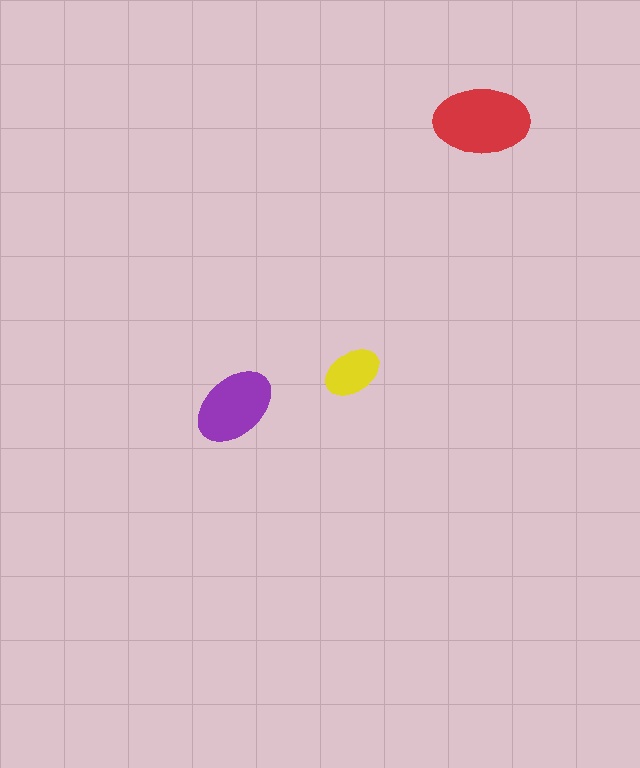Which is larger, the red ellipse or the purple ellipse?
The red one.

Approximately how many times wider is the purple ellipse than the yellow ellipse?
About 1.5 times wider.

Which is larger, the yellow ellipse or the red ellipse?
The red one.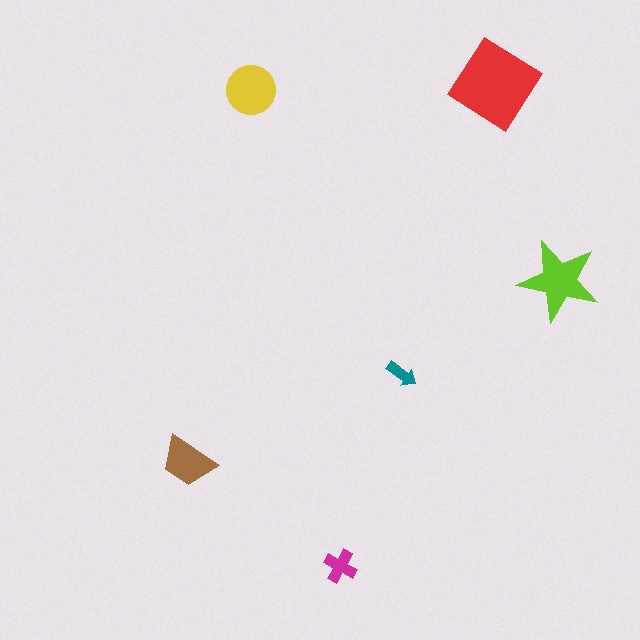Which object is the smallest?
The teal arrow.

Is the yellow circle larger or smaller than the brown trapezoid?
Larger.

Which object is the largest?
The red diamond.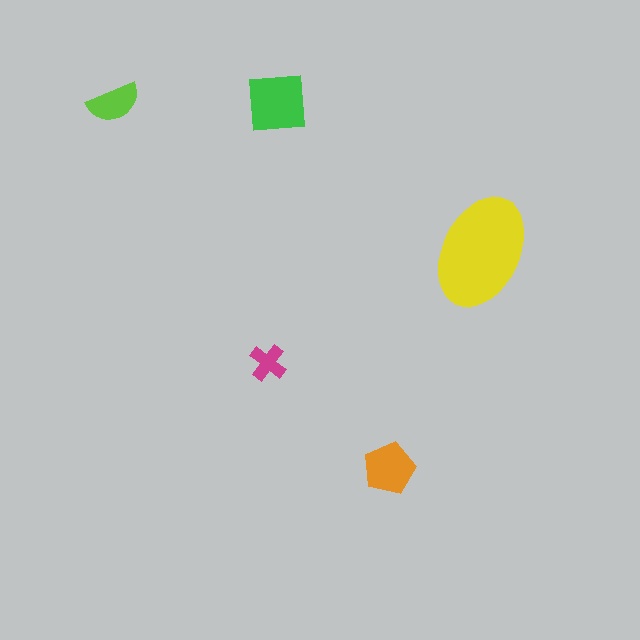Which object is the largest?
The yellow ellipse.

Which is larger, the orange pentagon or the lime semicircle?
The orange pentagon.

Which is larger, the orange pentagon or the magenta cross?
The orange pentagon.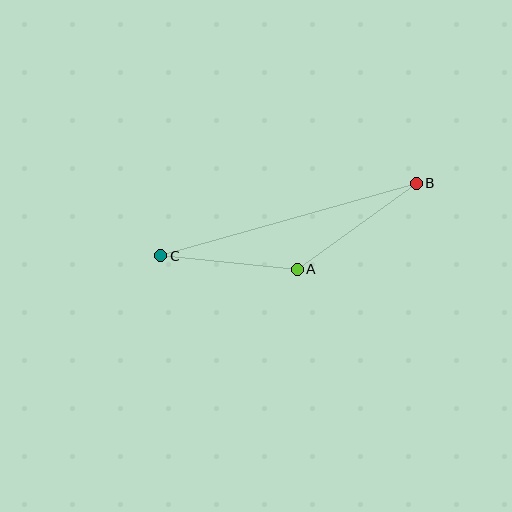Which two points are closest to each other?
Points A and C are closest to each other.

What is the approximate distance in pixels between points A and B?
The distance between A and B is approximately 147 pixels.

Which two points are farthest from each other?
Points B and C are farthest from each other.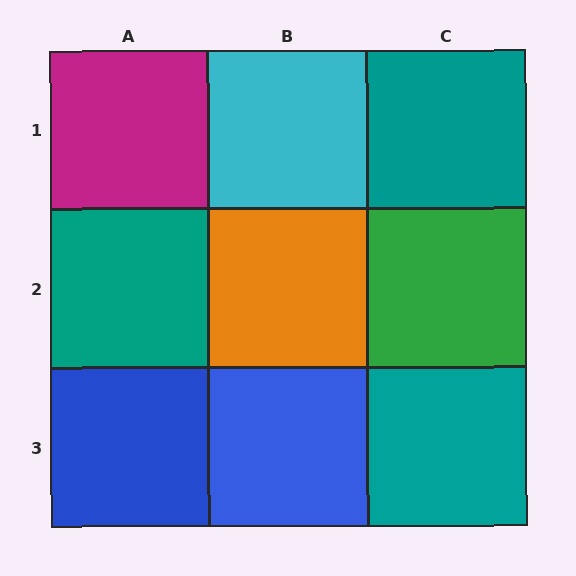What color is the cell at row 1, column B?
Cyan.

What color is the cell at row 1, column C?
Teal.